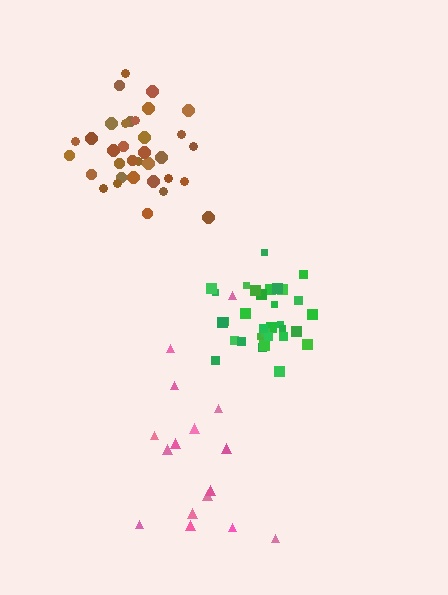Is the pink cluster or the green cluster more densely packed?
Green.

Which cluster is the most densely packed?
Green.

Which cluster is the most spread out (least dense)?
Pink.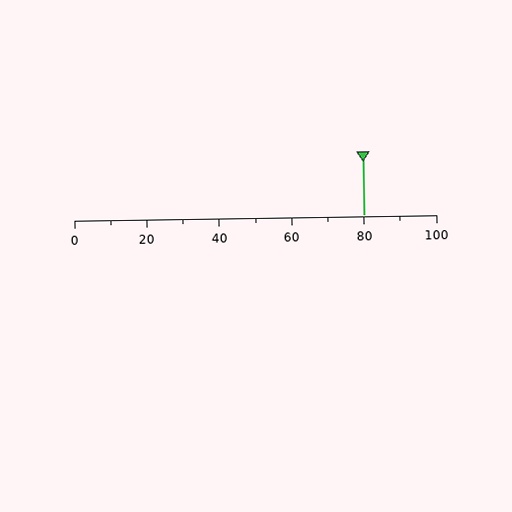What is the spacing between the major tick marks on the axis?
The major ticks are spaced 20 apart.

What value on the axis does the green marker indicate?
The marker indicates approximately 80.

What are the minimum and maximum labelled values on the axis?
The axis runs from 0 to 100.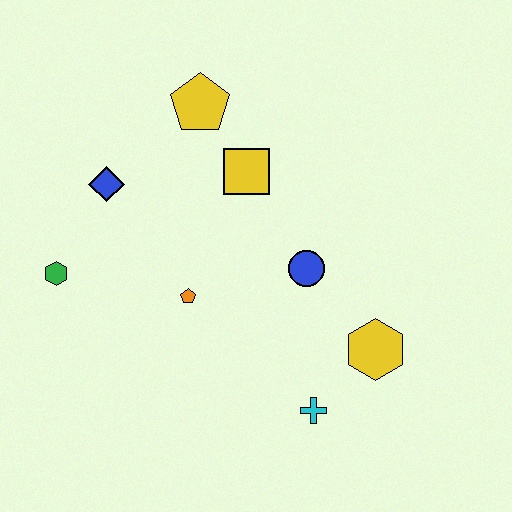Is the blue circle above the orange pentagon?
Yes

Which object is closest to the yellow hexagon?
The cyan cross is closest to the yellow hexagon.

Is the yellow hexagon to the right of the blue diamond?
Yes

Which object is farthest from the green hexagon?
The yellow hexagon is farthest from the green hexagon.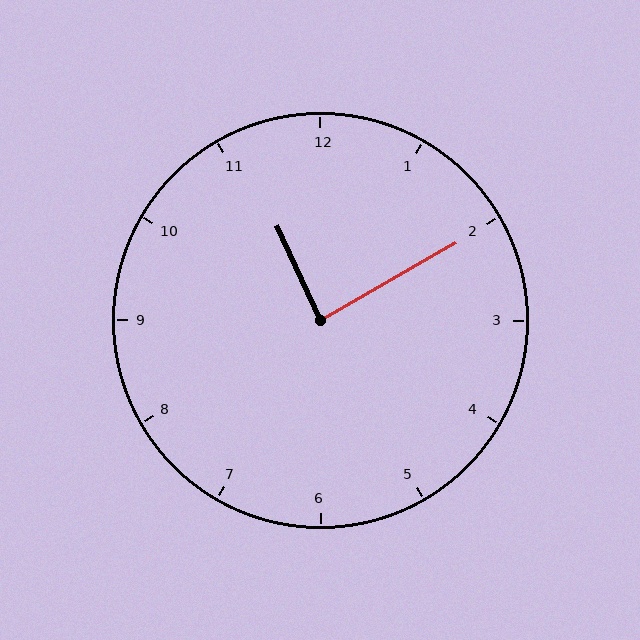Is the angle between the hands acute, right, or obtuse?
It is right.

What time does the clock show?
11:10.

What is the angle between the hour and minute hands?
Approximately 85 degrees.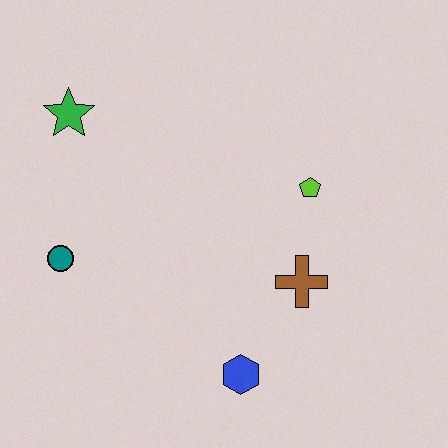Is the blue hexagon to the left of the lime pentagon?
Yes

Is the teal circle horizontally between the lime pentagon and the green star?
No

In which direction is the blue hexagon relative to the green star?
The blue hexagon is below the green star.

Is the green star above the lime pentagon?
Yes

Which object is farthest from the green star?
The blue hexagon is farthest from the green star.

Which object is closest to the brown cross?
The lime pentagon is closest to the brown cross.